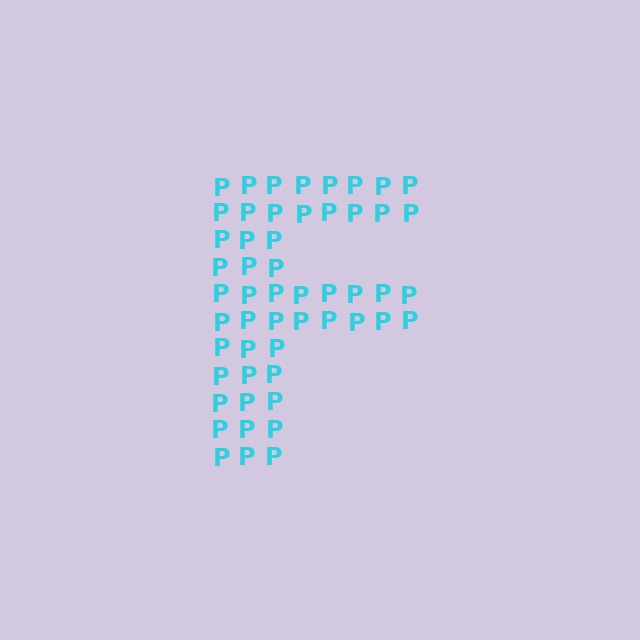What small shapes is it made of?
It is made of small letter P's.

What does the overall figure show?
The overall figure shows the letter F.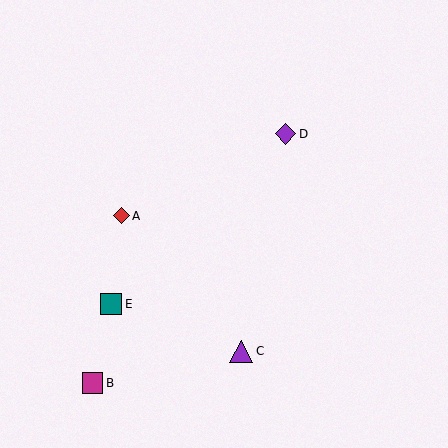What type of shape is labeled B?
Shape B is a magenta square.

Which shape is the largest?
The purple triangle (labeled C) is the largest.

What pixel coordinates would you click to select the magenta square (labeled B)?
Click at (92, 383) to select the magenta square B.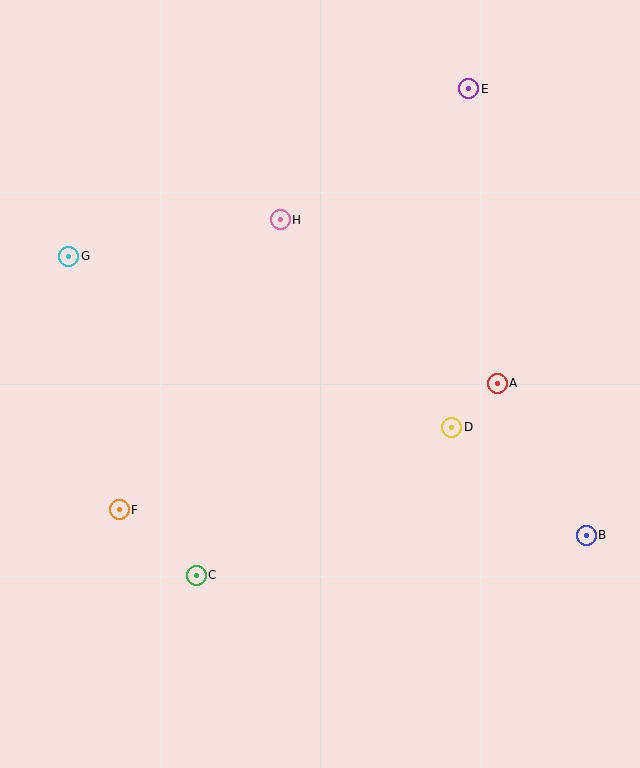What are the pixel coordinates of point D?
Point D is at (452, 427).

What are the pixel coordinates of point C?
Point C is at (196, 575).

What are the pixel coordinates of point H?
Point H is at (280, 220).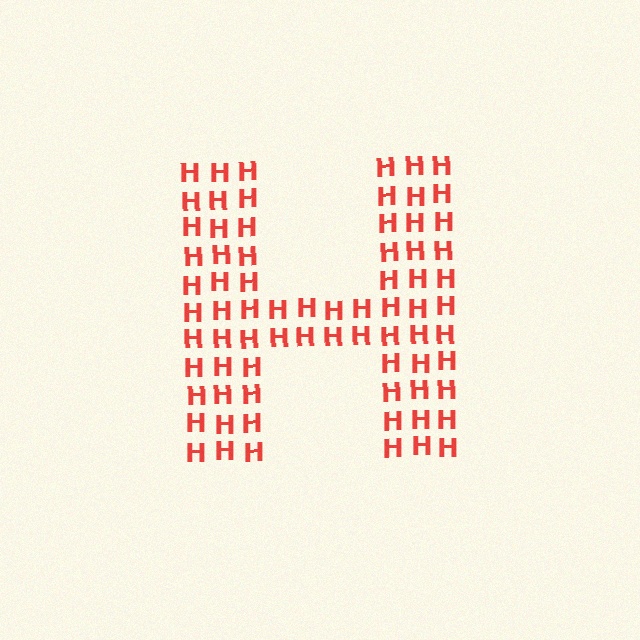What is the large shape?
The large shape is the letter H.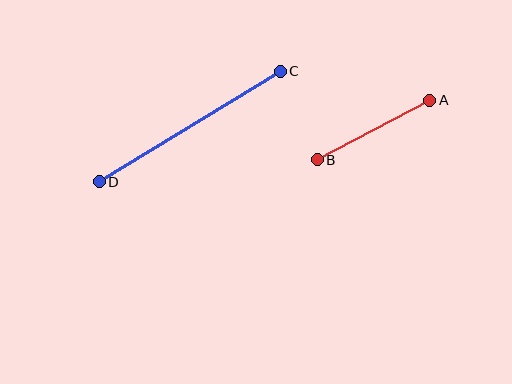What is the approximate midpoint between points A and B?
The midpoint is at approximately (374, 130) pixels.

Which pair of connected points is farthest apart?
Points C and D are farthest apart.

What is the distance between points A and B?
The distance is approximately 127 pixels.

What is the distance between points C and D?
The distance is approximately 212 pixels.